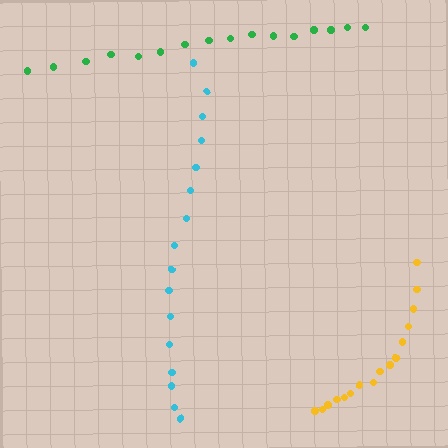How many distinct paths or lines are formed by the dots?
There are 3 distinct paths.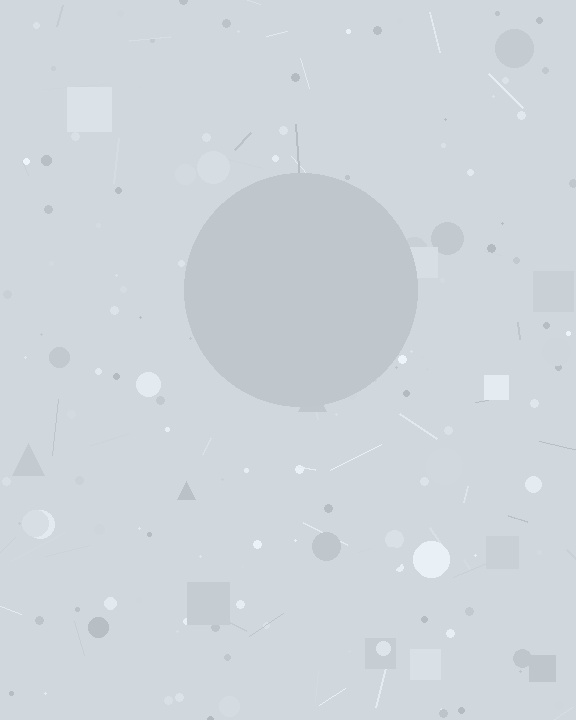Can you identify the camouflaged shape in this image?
The camouflaged shape is a circle.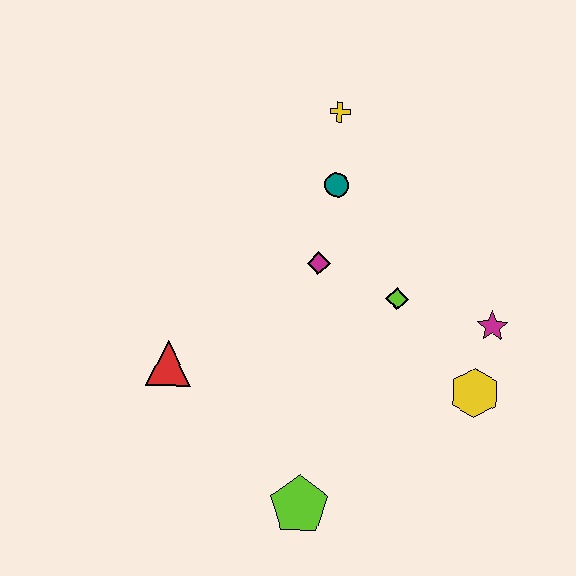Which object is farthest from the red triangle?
The magenta star is farthest from the red triangle.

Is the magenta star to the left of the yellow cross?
No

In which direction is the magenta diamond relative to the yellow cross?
The magenta diamond is below the yellow cross.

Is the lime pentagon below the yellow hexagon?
Yes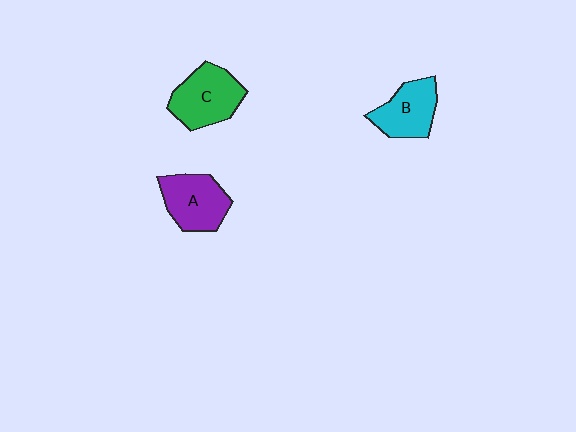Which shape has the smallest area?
Shape B (cyan).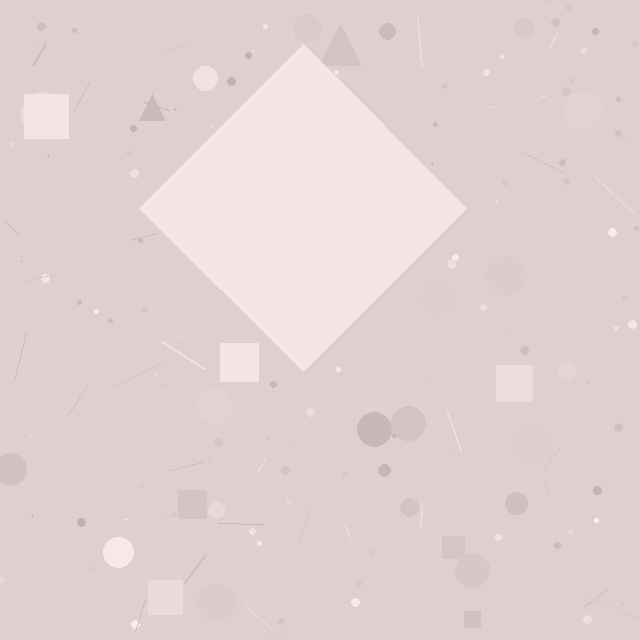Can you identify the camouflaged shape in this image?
The camouflaged shape is a diamond.